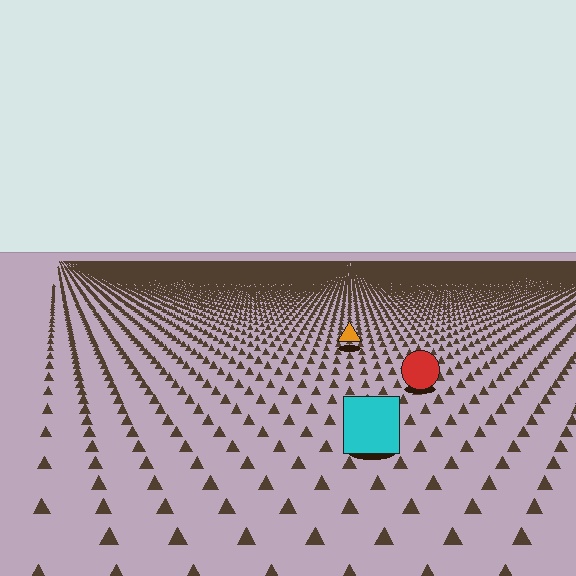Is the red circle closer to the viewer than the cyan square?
No. The cyan square is closer — you can tell from the texture gradient: the ground texture is coarser near it.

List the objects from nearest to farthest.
From nearest to farthest: the cyan square, the red circle, the orange triangle.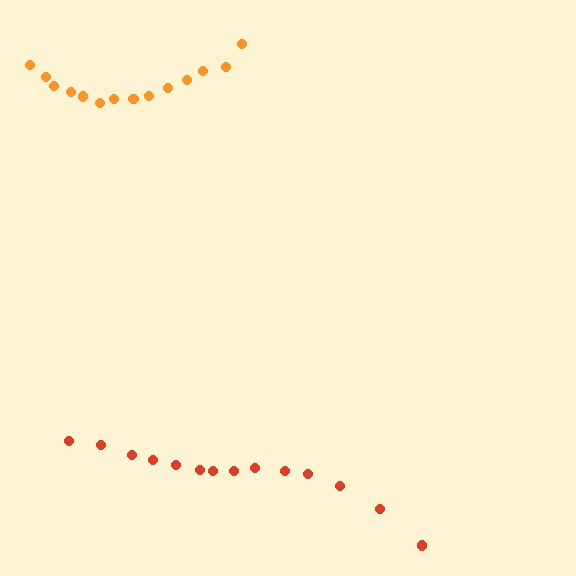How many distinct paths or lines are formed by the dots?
There are 2 distinct paths.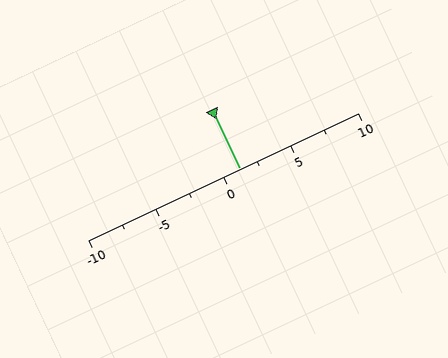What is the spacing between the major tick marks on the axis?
The major ticks are spaced 5 apart.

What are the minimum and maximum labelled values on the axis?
The axis runs from -10 to 10.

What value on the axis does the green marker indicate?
The marker indicates approximately 1.2.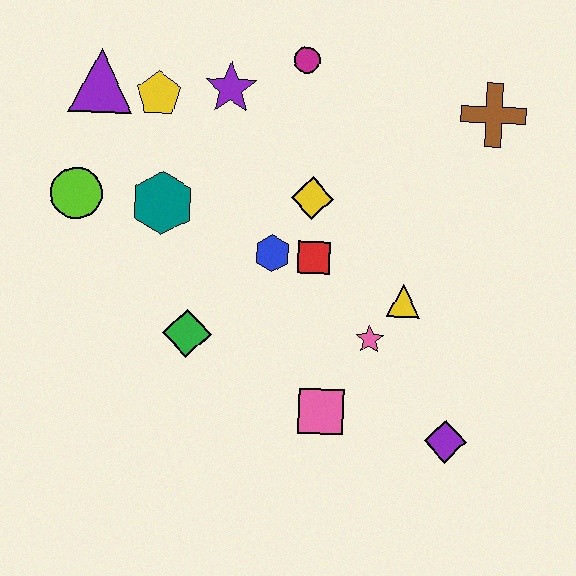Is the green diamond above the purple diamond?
Yes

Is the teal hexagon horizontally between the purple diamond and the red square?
No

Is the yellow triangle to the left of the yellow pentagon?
No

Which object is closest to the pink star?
The yellow triangle is closest to the pink star.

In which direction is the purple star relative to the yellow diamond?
The purple star is above the yellow diamond.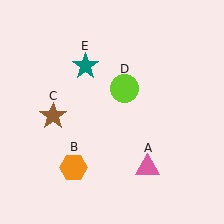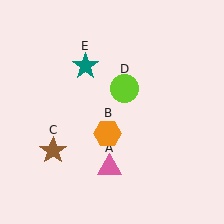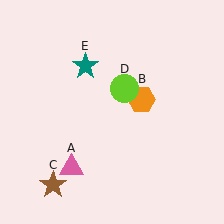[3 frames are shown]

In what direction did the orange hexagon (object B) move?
The orange hexagon (object B) moved up and to the right.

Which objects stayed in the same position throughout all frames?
Lime circle (object D) and teal star (object E) remained stationary.